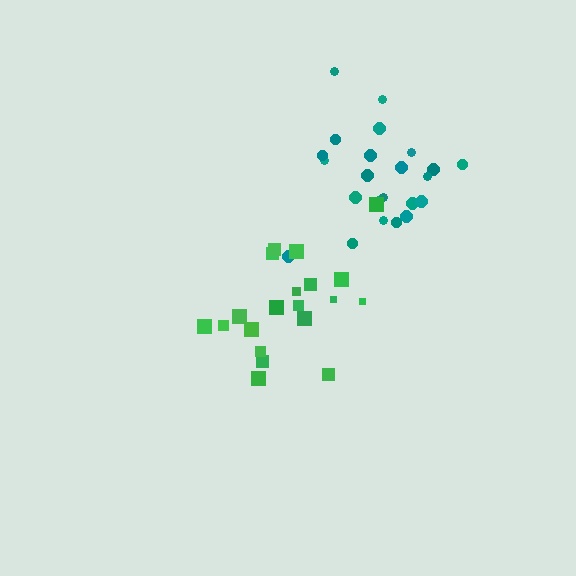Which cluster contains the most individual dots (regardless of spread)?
Teal (23).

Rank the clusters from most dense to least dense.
teal, green.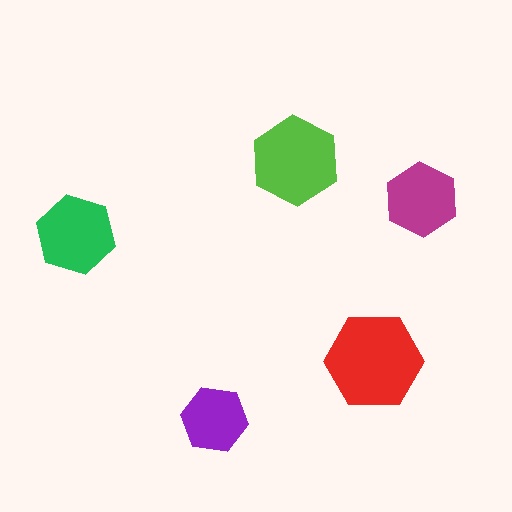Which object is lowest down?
The purple hexagon is bottommost.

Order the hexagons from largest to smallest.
the red one, the lime one, the green one, the magenta one, the purple one.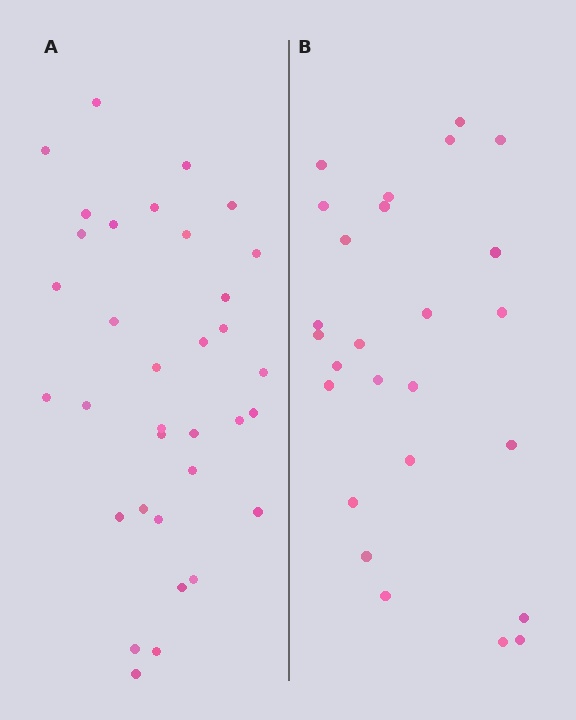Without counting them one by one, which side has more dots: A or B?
Region A (the left region) has more dots.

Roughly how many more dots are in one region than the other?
Region A has roughly 8 or so more dots than region B.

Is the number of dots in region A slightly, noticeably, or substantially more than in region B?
Region A has noticeably more, but not dramatically so. The ratio is roughly 1.3 to 1.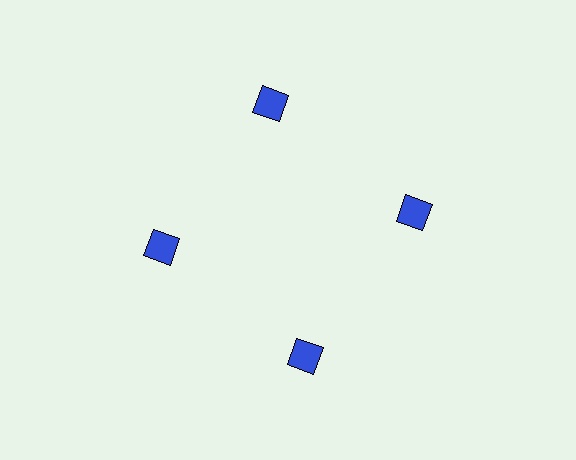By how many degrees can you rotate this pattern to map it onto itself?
The pattern maps onto itself every 90 degrees of rotation.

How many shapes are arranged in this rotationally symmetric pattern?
There are 4 shapes, arranged in 4 groups of 1.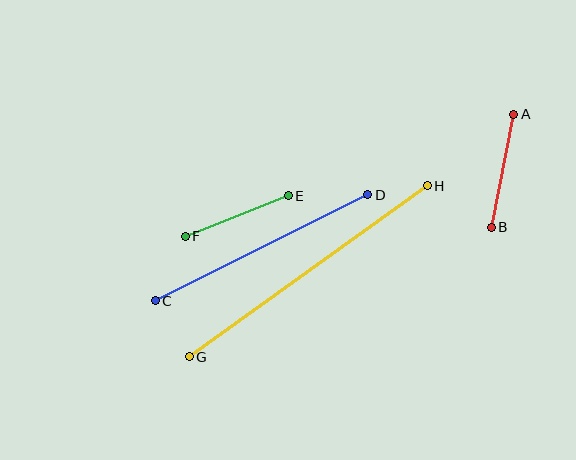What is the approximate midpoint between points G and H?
The midpoint is at approximately (308, 271) pixels.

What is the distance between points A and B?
The distance is approximately 115 pixels.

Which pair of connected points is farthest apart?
Points G and H are farthest apart.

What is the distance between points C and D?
The distance is approximately 237 pixels.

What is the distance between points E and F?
The distance is approximately 111 pixels.